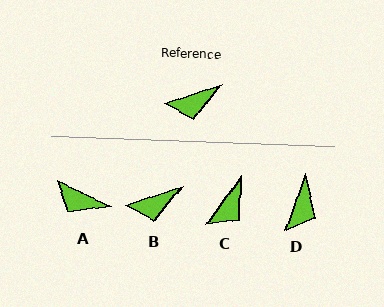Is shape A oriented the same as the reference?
No, it is off by about 43 degrees.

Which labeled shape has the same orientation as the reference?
B.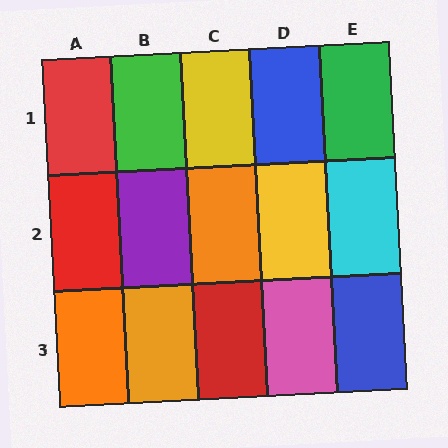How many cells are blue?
2 cells are blue.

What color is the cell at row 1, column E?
Green.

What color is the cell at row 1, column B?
Green.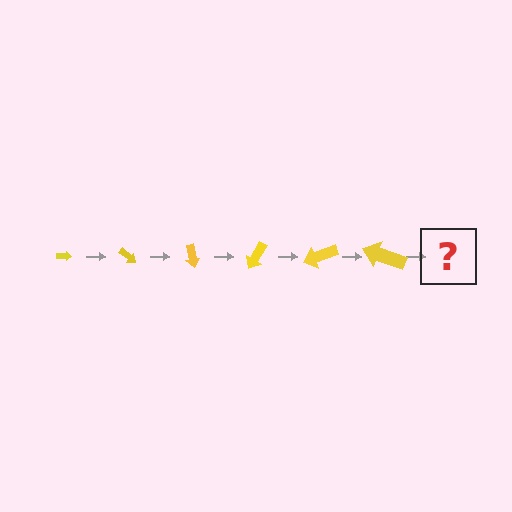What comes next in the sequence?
The next element should be an arrow, larger than the previous one and rotated 240 degrees from the start.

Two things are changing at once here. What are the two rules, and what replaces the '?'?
The two rules are that the arrow grows larger each step and it rotates 40 degrees each step. The '?' should be an arrow, larger than the previous one and rotated 240 degrees from the start.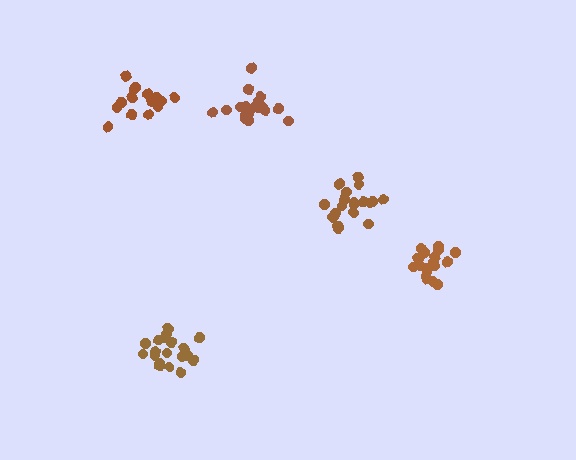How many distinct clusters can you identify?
There are 5 distinct clusters.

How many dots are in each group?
Group 1: 19 dots, Group 2: 16 dots, Group 3: 21 dots, Group 4: 20 dots, Group 5: 18 dots (94 total).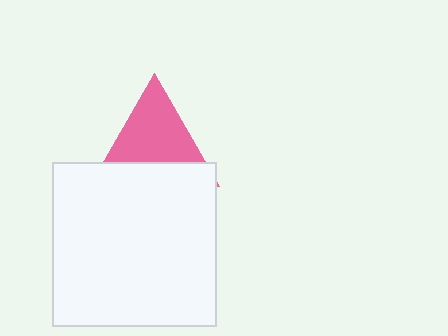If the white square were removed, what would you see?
You would see the complete pink triangle.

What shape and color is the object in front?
The object in front is a white square.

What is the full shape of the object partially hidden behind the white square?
The partially hidden object is a pink triangle.